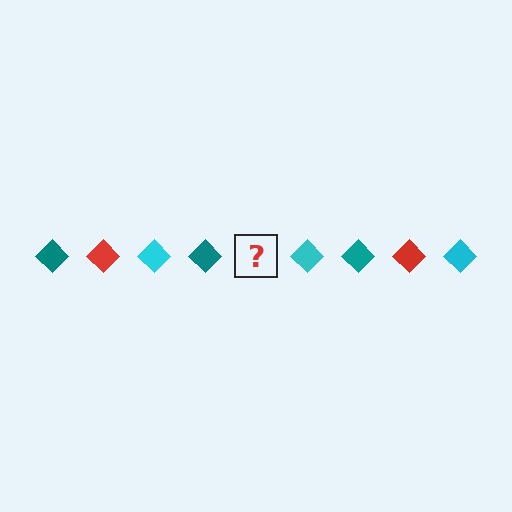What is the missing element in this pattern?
The missing element is a red diamond.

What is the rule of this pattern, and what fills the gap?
The rule is that the pattern cycles through teal, red, cyan diamonds. The gap should be filled with a red diamond.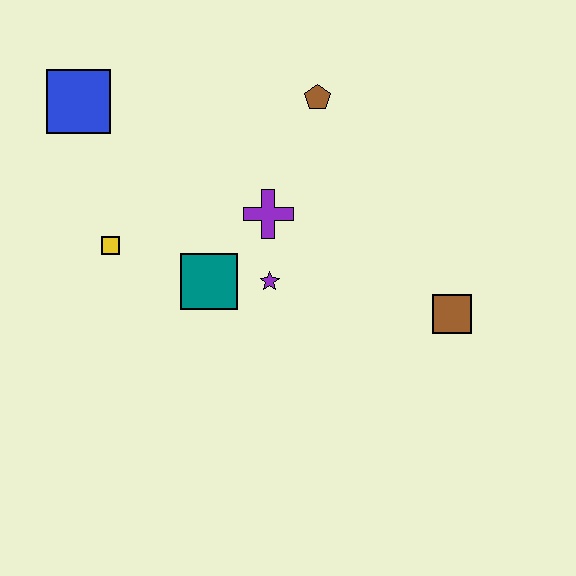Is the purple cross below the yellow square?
No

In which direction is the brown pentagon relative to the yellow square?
The brown pentagon is to the right of the yellow square.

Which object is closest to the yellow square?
The teal square is closest to the yellow square.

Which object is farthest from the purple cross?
The blue square is farthest from the purple cross.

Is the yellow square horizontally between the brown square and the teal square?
No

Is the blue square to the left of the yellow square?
Yes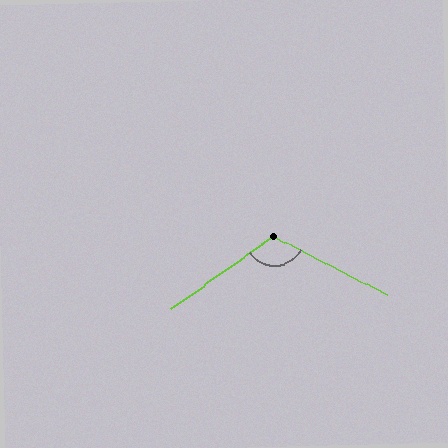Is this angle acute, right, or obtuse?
It is obtuse.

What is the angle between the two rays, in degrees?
Approximately 117 degrees.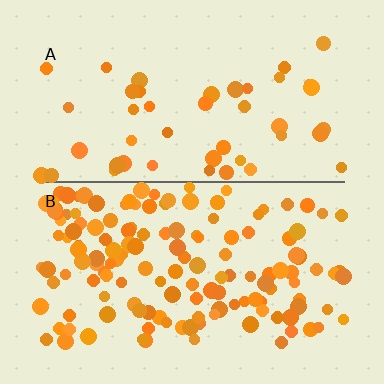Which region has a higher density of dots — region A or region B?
B (the bottom).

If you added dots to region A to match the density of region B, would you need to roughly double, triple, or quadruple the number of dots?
Approximately triple.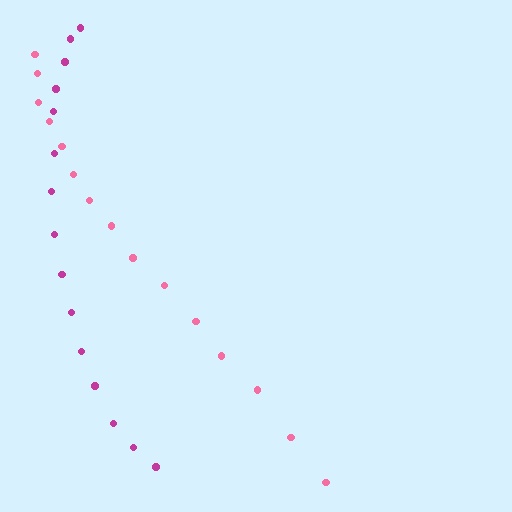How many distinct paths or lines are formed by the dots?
There are 2 distinct paths.